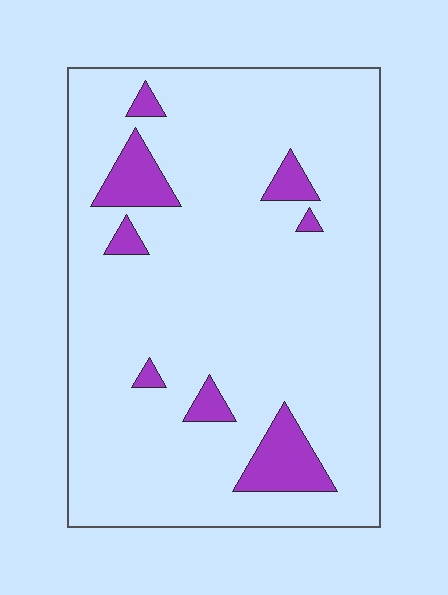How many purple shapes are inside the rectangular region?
8.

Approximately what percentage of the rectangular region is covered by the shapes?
Approximately 10%.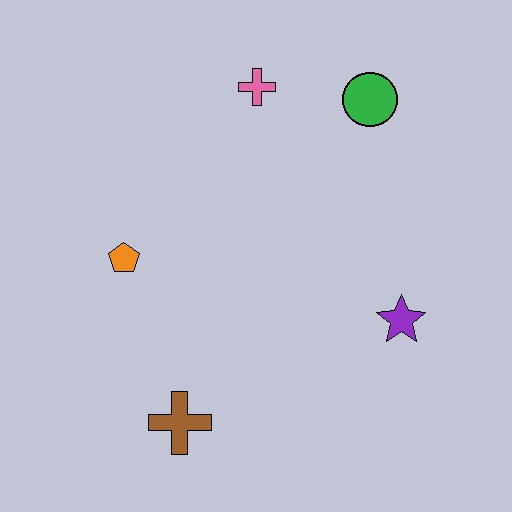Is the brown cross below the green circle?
Yes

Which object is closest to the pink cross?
The green circle is closest to the pink cross.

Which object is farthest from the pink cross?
The brown cross is farthest from the pink cross.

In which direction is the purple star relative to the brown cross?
The purple star is to the right of the brown cross.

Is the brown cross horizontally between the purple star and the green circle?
No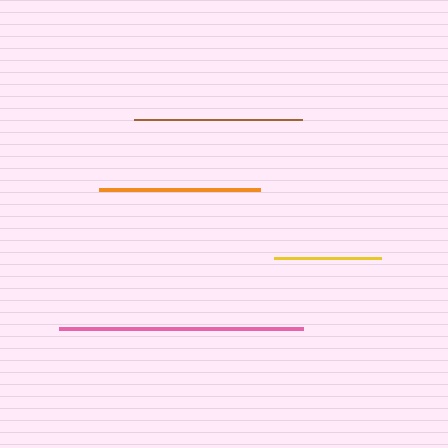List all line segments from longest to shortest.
From longest to shortest: pink, brown, orange, yellow.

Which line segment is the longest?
The pink line is the longest at approximately 244 pixels.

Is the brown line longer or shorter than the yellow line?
The brown line is longer than the yellow line.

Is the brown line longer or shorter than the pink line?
The pink line is longer than the brown line.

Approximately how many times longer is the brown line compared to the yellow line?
The brown line is approximately 1.6 times the length of the yellow line.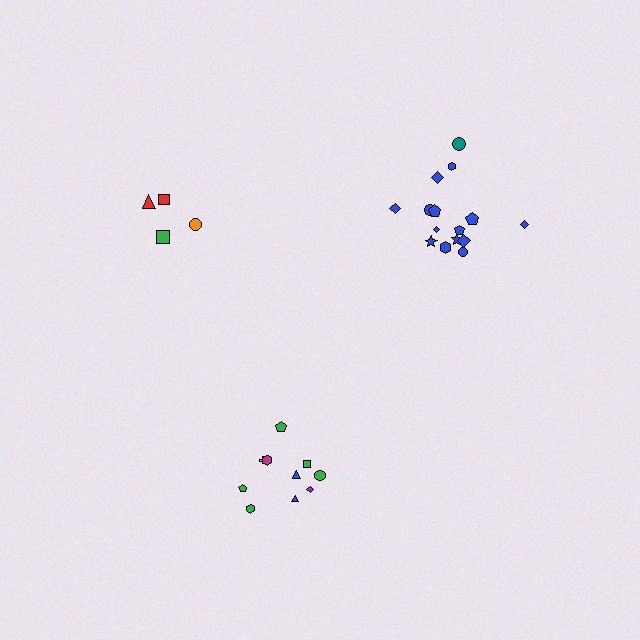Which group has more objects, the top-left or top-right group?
The top-right group.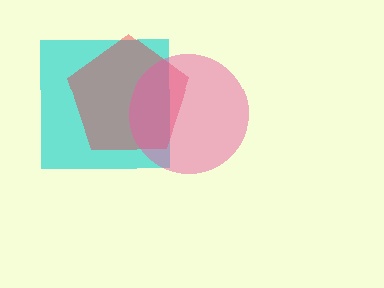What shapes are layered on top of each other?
The layered shapes are: a cyan square, a red pentagon, a pink circle.